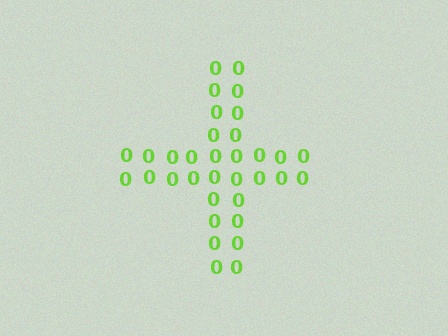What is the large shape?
The large shape is a cross.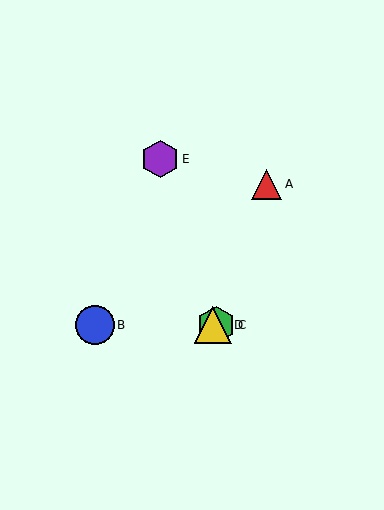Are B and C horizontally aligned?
Yes, both are at y≈325.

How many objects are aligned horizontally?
3 objects (B, C, D) are aligned horizontally.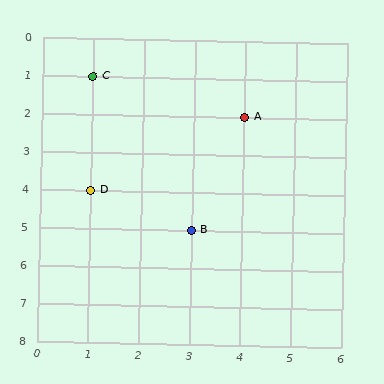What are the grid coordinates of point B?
Point B is at grid coordinates (3, 5).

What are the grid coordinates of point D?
Point D is at grid coordinates (1, 4).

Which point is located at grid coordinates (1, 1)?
Point C is at (1, 1).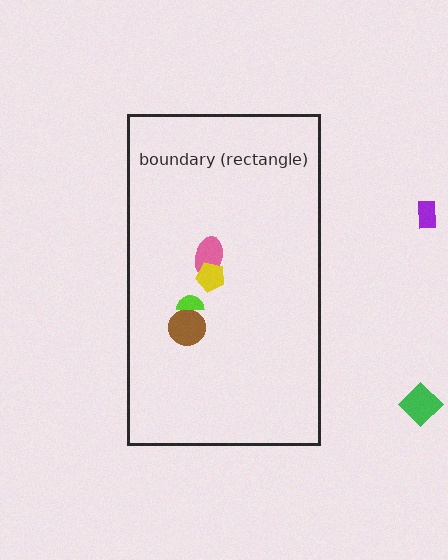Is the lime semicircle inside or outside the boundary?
Inside.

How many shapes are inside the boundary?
4 inside, 2 outside.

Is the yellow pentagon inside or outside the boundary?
Inside.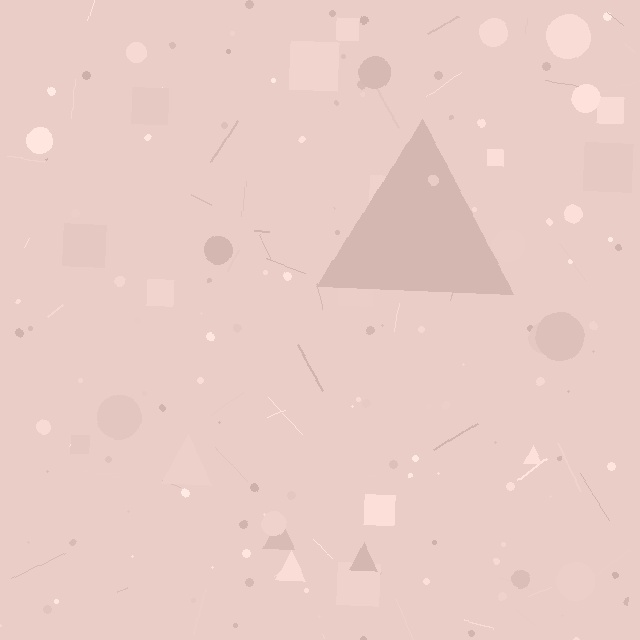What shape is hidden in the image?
A triangle is hidden in the image.